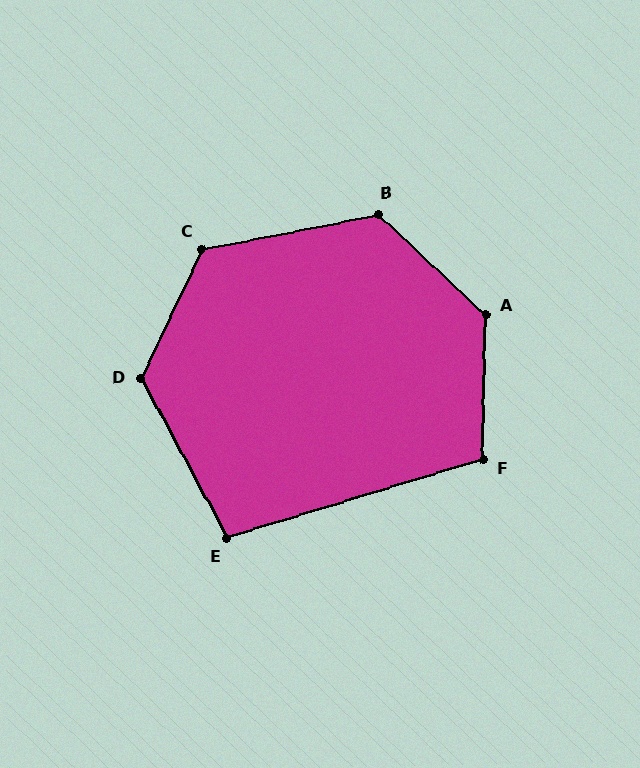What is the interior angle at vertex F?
Approximately 108 degrees (obtuse).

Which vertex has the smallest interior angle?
E, at approximately 102 degrees.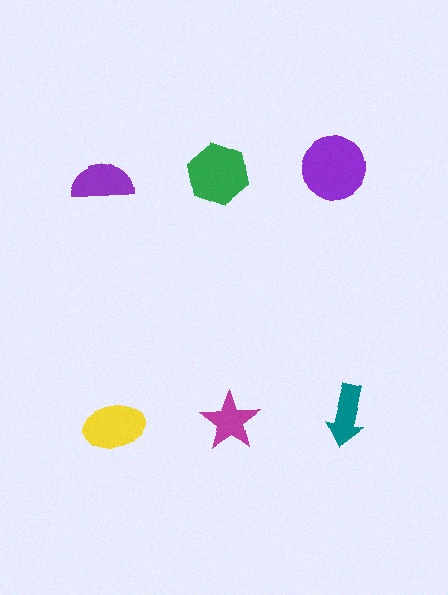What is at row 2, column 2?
A magenta star.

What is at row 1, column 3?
A purple circle.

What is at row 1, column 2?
A green hexagon.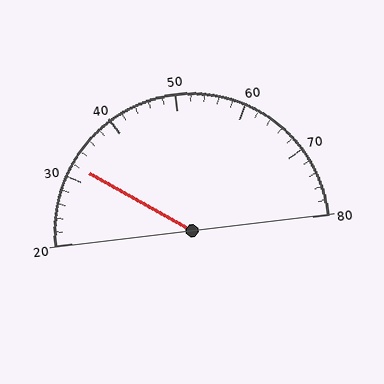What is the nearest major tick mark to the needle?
The nearest major tick mark is 30.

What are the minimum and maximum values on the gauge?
The gauge ranges from 20 to 80.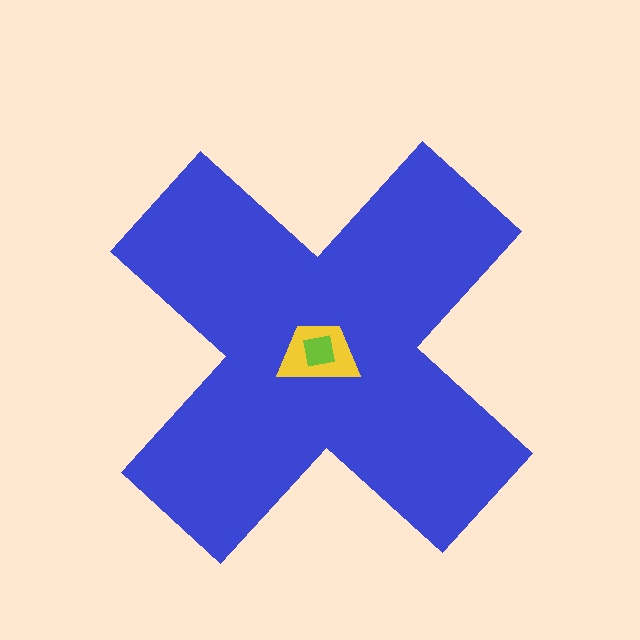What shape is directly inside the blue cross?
The yellow trapezoid.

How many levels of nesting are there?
3.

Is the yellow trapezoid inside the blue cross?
Yes.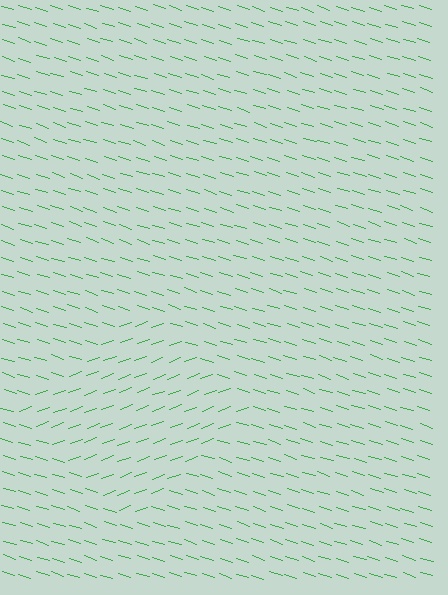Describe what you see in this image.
The image is filled with small green line segments. A diamond region in the image has lines oriented differently from the surrounding lines, creating a visible texture boundary.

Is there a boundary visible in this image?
Yes, there is a texture boundary formed by a change in line orientation.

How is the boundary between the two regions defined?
The boundary is defined purely by a change in line orientation (approximately 38 degrees difference). All lines are the same color and thickness.